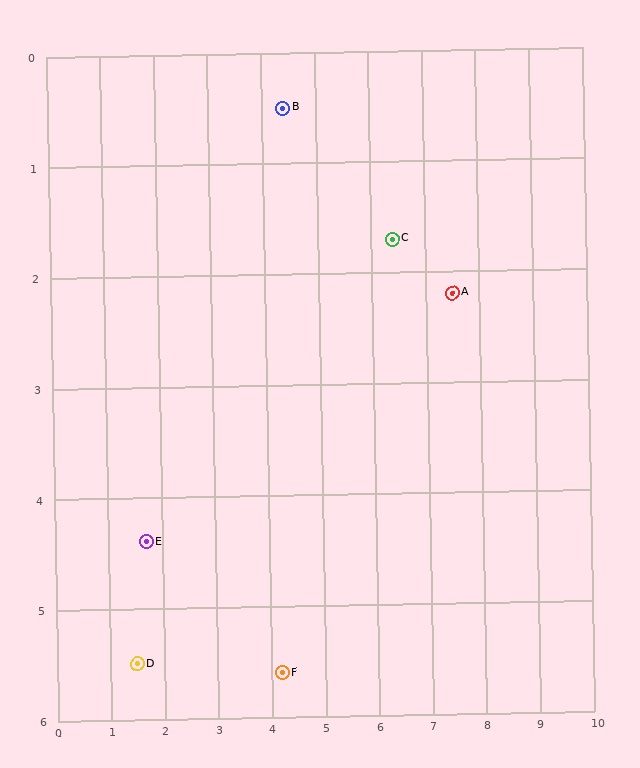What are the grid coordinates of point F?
Point F is at approximately (4.2, 5.6).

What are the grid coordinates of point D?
Point D is at approximately (1.5, 5.5).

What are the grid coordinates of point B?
Point B is at approximately (4.4, 0.5).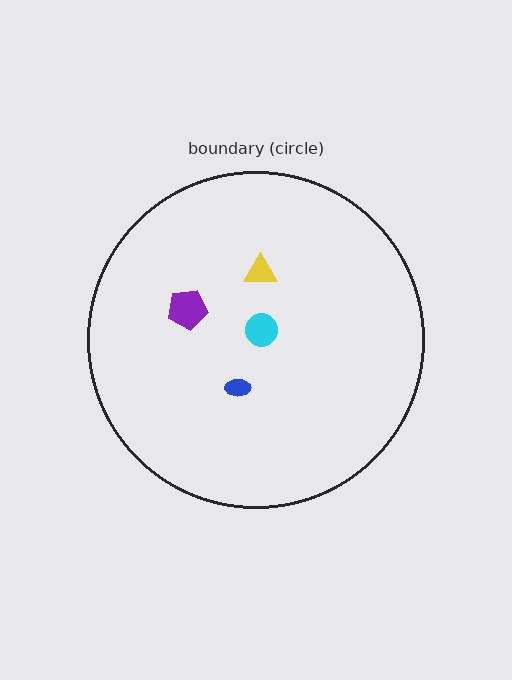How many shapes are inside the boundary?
4 inside, 0 outside.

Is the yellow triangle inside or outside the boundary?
Inside.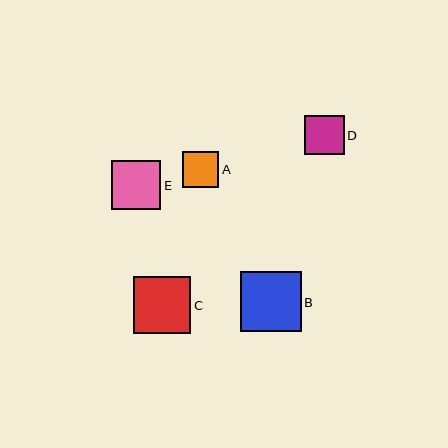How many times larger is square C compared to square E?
Square C is approximately 1.2 times the size of square E.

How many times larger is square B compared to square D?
Square B is approximately 1.5 times the size of square D.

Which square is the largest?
Square B is the largest with a size of approximately 60 pixels.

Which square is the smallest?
Square A is the smallest with a size of approximately 36 pixels.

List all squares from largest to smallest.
From largest to smallest: B, C, E, D, A.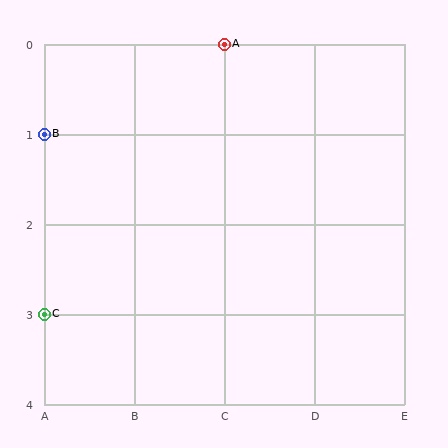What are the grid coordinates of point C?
Point C is at grid coordinates (A, 3).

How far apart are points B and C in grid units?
Points B and C are 2 rows apart.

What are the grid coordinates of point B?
Point B is at grid coordinates (A, 1).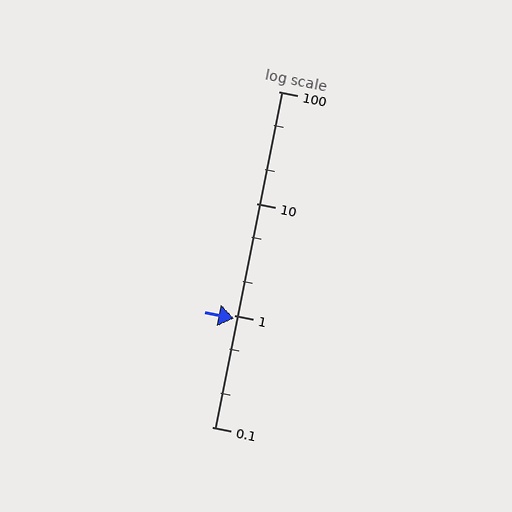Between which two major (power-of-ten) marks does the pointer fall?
The pointer is between 0.1 and 1.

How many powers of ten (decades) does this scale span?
The scale spans 3 decades, from 0.1 to 100.